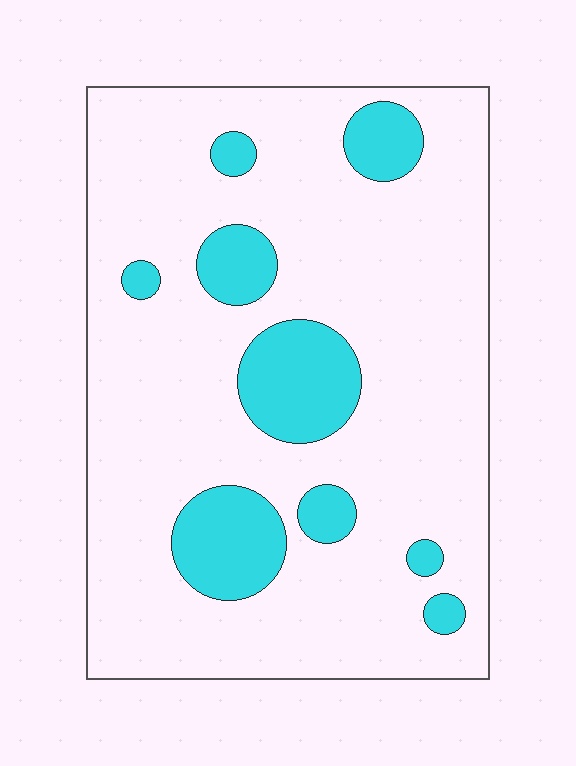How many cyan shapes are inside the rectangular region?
9.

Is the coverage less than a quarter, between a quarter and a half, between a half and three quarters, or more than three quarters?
Less than a quarter.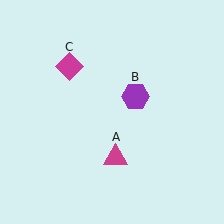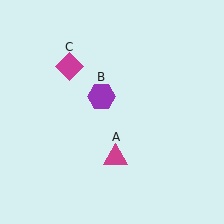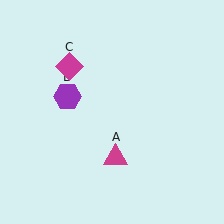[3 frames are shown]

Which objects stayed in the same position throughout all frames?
Magenta triangle (object A) and magenta diamond (object C) remained stationary.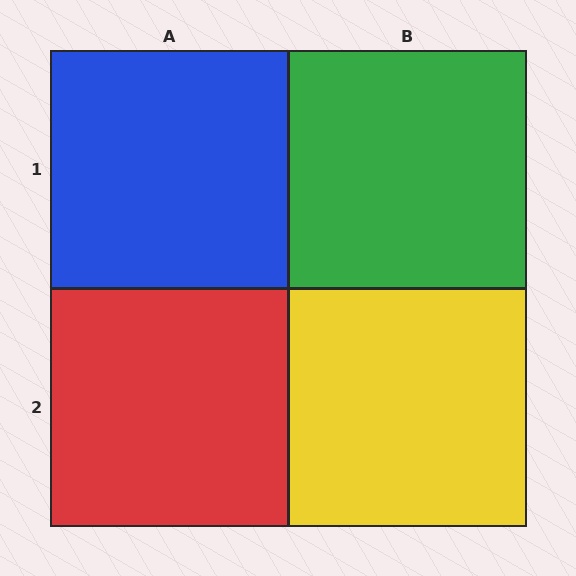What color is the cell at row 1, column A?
Blue.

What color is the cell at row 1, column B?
Green.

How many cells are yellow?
1 cell is yellow.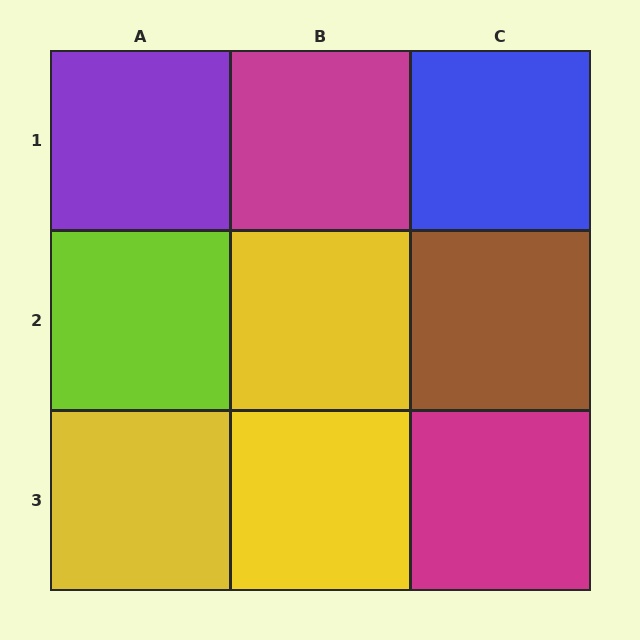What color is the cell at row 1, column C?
Blue.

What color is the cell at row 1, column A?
Purple.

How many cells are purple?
1 cell is purple.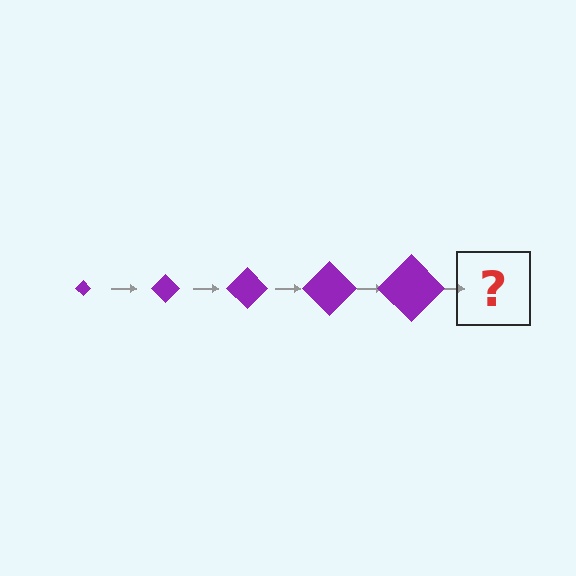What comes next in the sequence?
The next element should be a purple diamond, larger than the previous one.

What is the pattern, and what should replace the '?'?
The pattern is that the diamond gets progressively larger each step. The '?' should be a purple diamond, larger than the previous one.